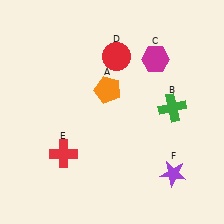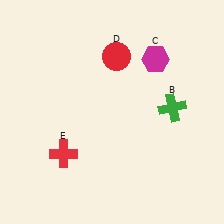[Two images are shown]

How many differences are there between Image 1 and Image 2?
There are 2 differences between the two images.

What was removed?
The purple star (F), the orange pentagon (A) were removed in Image 2.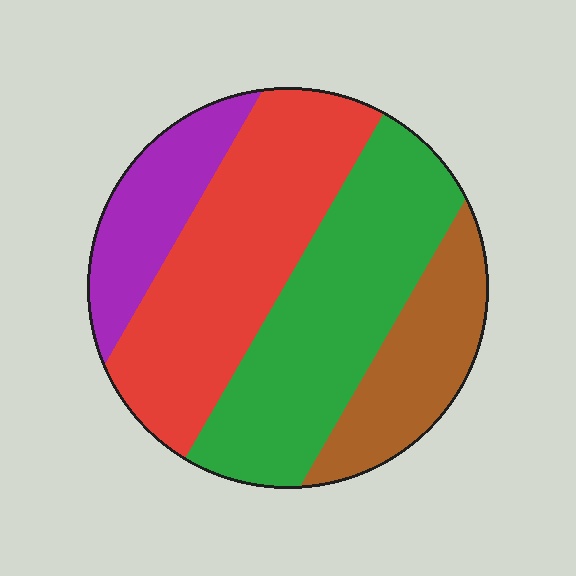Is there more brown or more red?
Red.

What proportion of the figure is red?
Red covers about 35% of the figure.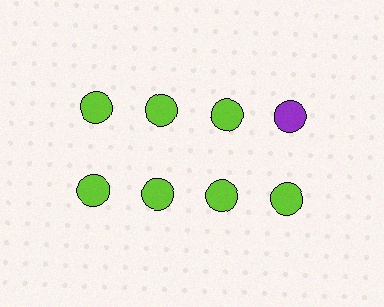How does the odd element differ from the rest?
It has a different color: purple instead of lime.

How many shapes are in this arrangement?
There are 8 shapes arranged in a grid pattern.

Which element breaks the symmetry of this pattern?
The purple circle in the top row, second from right column breaks the symmetry. All other shapes are lime circles.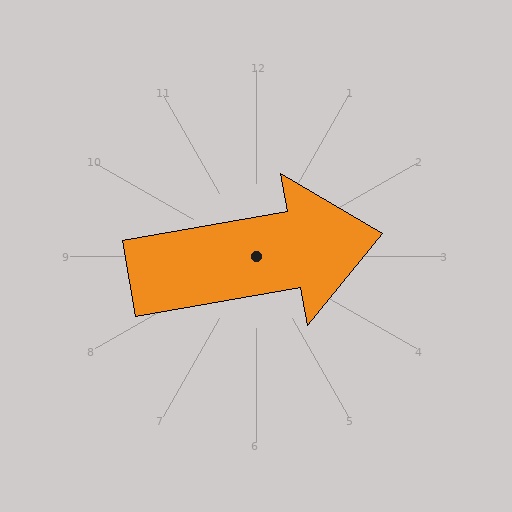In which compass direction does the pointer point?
East.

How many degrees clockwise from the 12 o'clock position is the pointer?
Approximately 80 degrees.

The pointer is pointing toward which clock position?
Roughly 3 o'clock.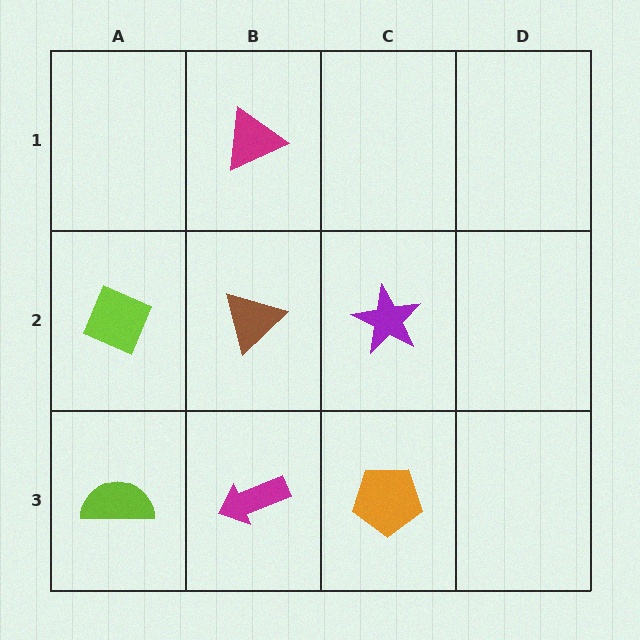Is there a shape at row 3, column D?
No, that cell is empty.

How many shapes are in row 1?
1 shape.